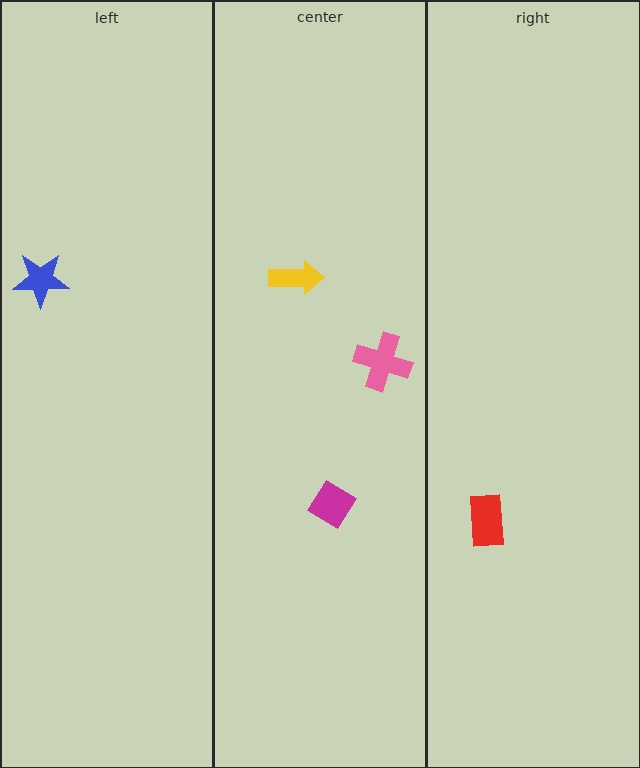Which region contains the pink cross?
The center region.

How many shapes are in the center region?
3.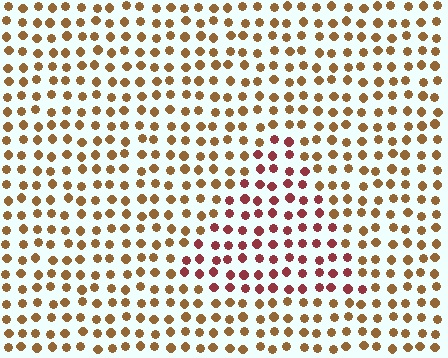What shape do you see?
I see a triangle.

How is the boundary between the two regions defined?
The boundary is defined purely by a slight shift in hue (about 39 degrees). Spacing, size, and orientation are identical on both sides.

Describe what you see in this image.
The image is filled with small brown elements in a uniform arrangement. A triangle-shaped region is visible where the elements are tinted to a slightly different hue, forming a subtle color boundary.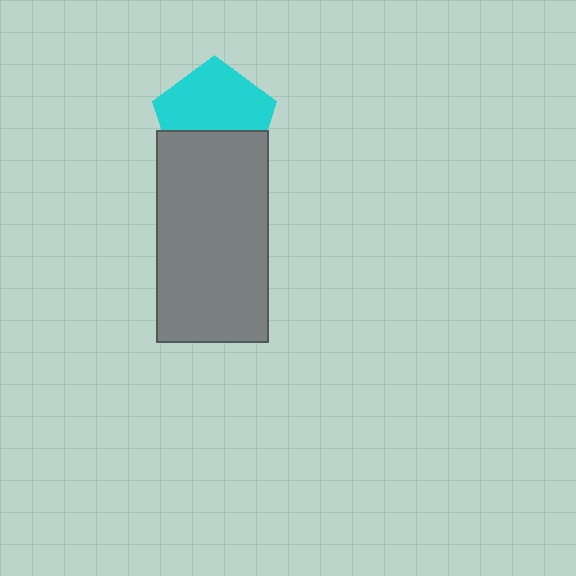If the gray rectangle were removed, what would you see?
You would see the complete cyan pentagon.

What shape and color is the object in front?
The object in front is a gray rectangle.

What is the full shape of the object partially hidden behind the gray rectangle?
The partially hidden object is a cyan pentagon.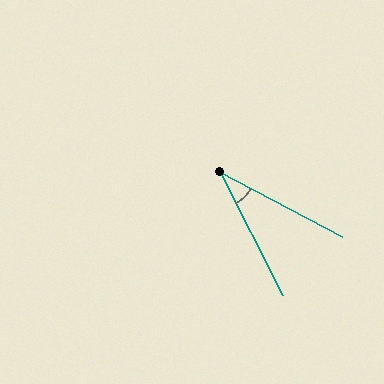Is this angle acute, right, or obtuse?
It is acute.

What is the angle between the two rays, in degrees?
Approximately 35 degrees.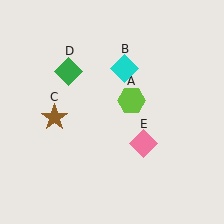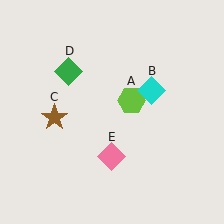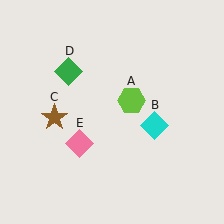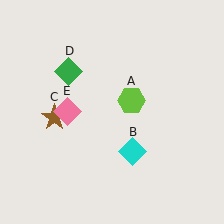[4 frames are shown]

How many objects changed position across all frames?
2 objects changed position: cyan diamond (object B), pink diamond (object E).